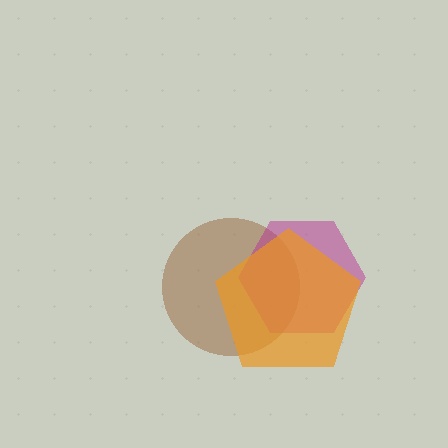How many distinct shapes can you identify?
There are 3 distinct shapes: a brown circle, a magenta hexagon, an orange pentagon.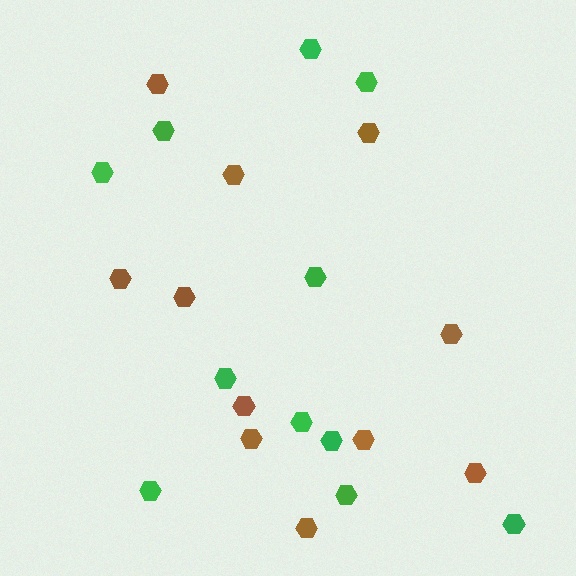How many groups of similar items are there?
There are 2 groups: one group of brown hexagons (11) and one group of green hexagons (11).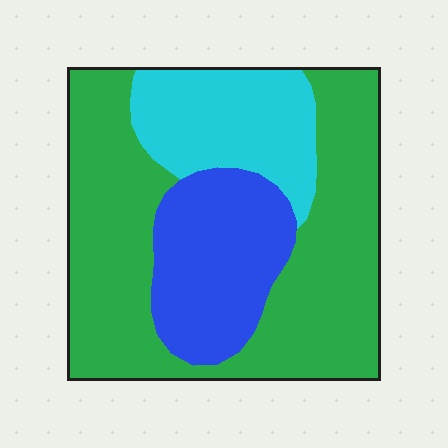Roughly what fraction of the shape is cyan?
Cyan takes up between a sixth and a third of the shape.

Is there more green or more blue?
Green.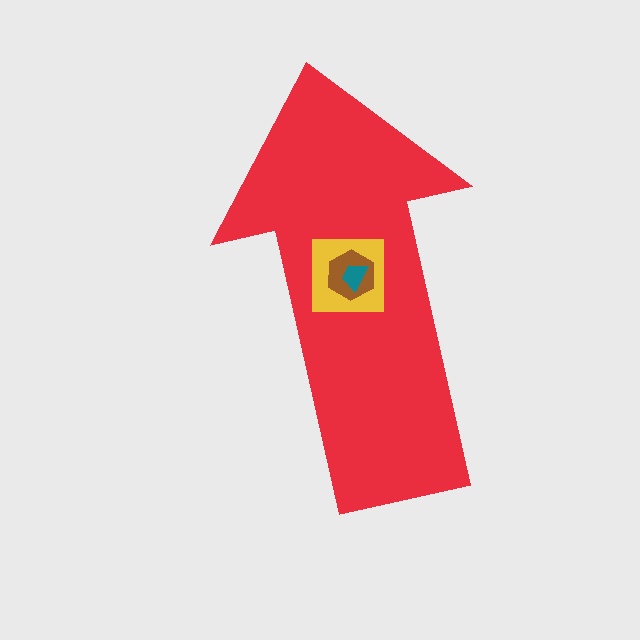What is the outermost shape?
The red arrow.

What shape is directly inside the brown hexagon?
The teal trapezoid.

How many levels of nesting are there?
4.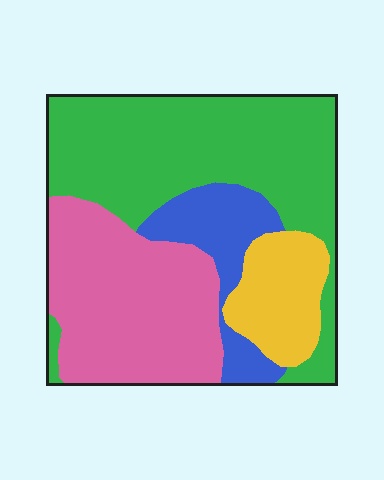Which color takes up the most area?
Green, at roughly 45%.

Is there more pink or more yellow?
Pink.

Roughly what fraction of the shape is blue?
Blue takes up less than a quarter of the shape.